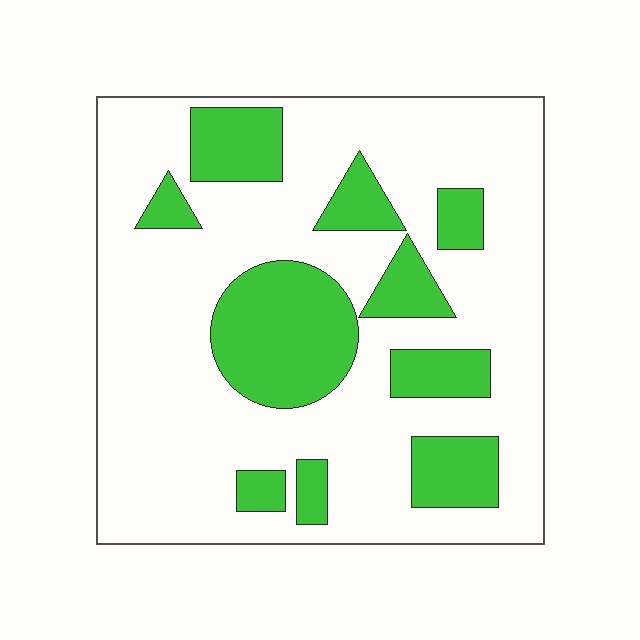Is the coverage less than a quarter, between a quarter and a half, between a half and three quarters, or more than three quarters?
Between a quarter and a half.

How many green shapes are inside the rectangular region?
10.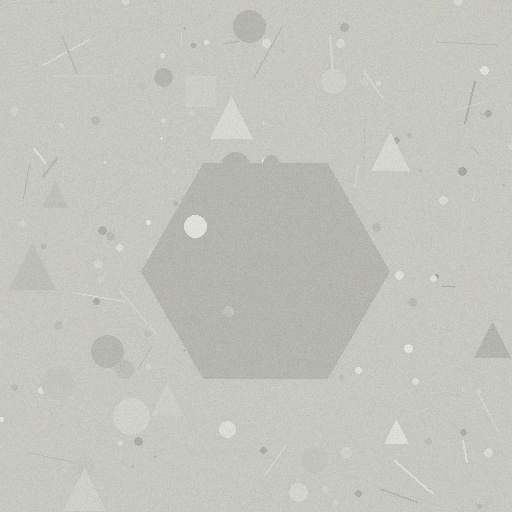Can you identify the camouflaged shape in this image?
The camouflaged shape is a hexagon.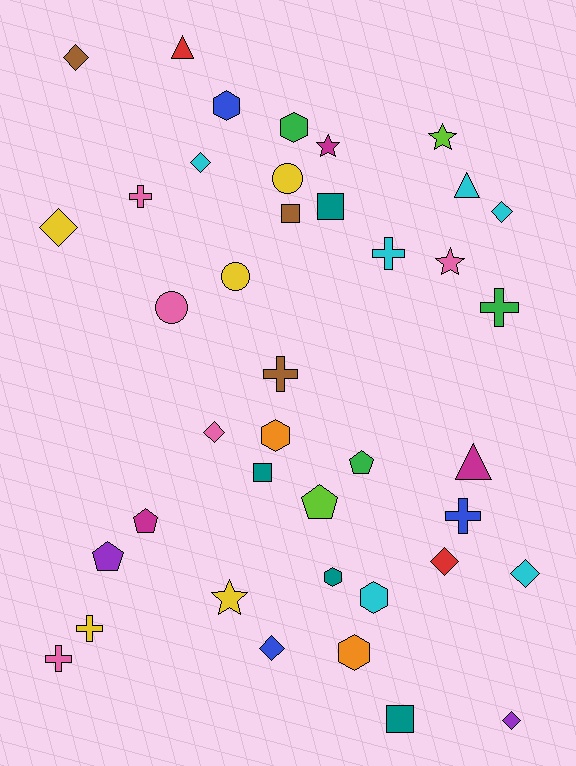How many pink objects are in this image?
There are 5 pink objects.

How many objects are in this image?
There are 40 objects.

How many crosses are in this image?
There are 7 crosses.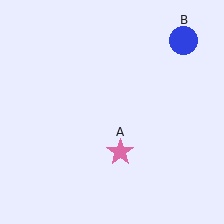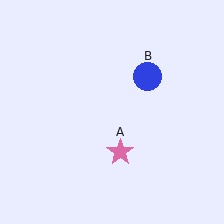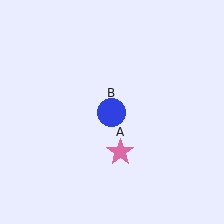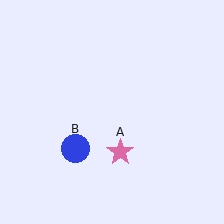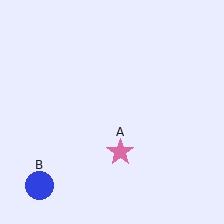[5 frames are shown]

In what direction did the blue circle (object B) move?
The blue circle (object B) moved down and to the left.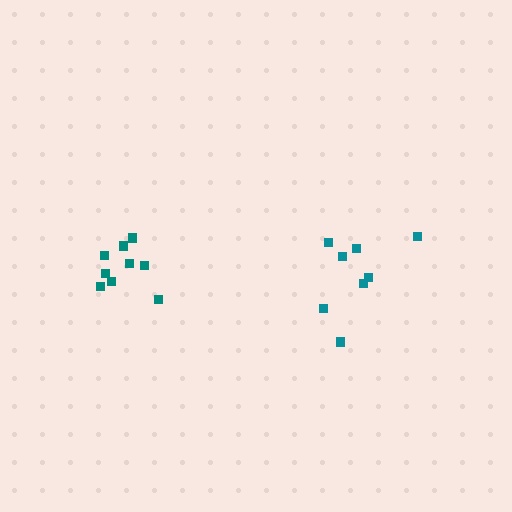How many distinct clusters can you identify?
There are 2 distinct clusters.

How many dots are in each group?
Group 1: 8 dots, Group 2: 9 dots (17 total).